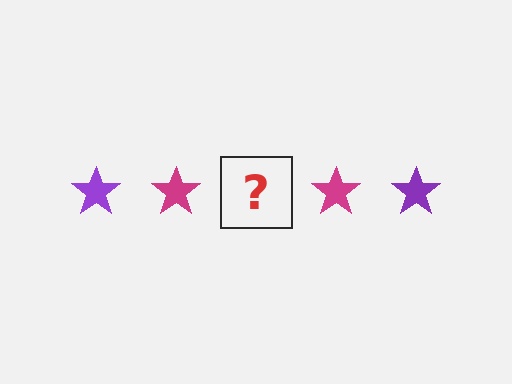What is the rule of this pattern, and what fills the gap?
The rule is that the pattern cycles through purple, magenta stars. The gap should be filled with a purple star.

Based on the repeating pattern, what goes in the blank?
The blank should be a purple star.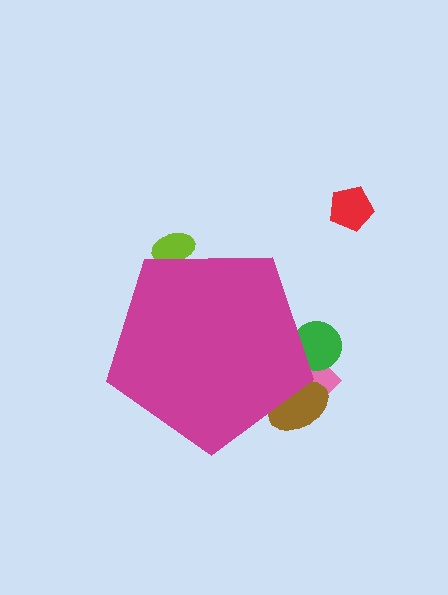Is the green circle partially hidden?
Yes, the green circle is partially hidden behind the magenta pentagon.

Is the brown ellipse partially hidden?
Yes, the brown ellipse is partially hidden behind the magenta pentagon.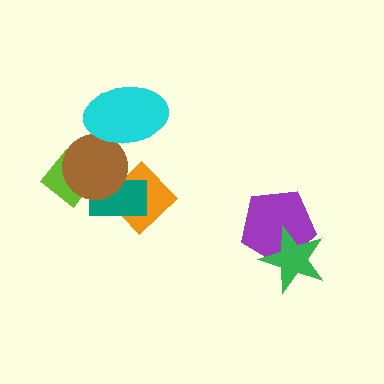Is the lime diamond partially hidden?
Yes, it is partially covered by another shape.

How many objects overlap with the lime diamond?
2 objects overlap with the lime diamond.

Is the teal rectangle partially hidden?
Yes, it is partially covered by another shape.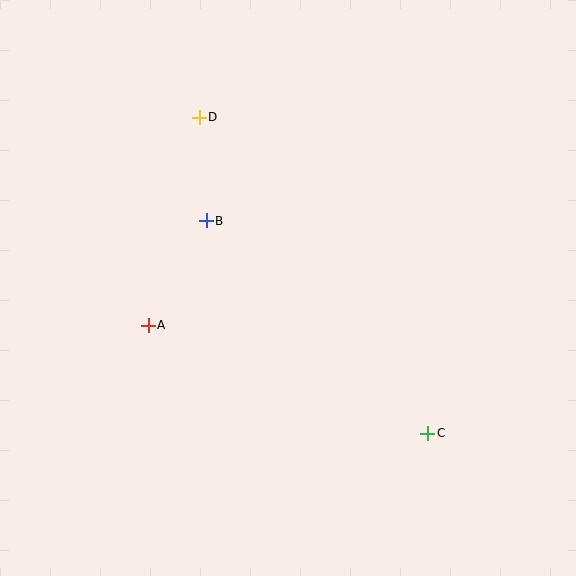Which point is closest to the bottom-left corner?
Point A is closest to the bottom-left corner.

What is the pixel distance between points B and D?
The distance between B and D is 104 pixels.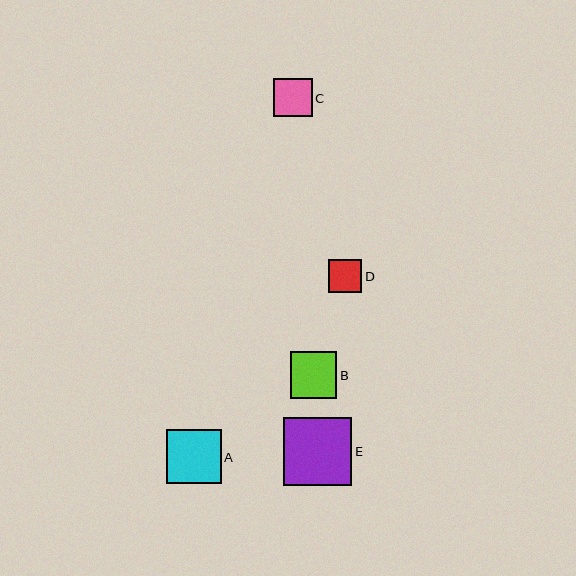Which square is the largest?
Square E is the largest with a size of approximately 68 pixels.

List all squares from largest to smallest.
From largest to smallest: E, A, B, C, D.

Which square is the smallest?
Square D is the smallest with a size of approximately 33 pixels.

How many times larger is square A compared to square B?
Square A is approximately 1.2 times the size of square B.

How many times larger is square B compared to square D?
Square B is approximately 1.4 times the size of square D.